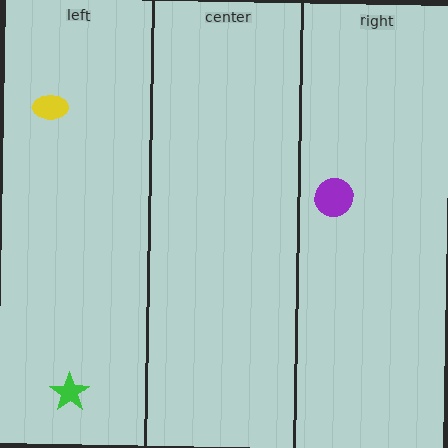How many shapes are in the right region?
1.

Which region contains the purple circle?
The right region.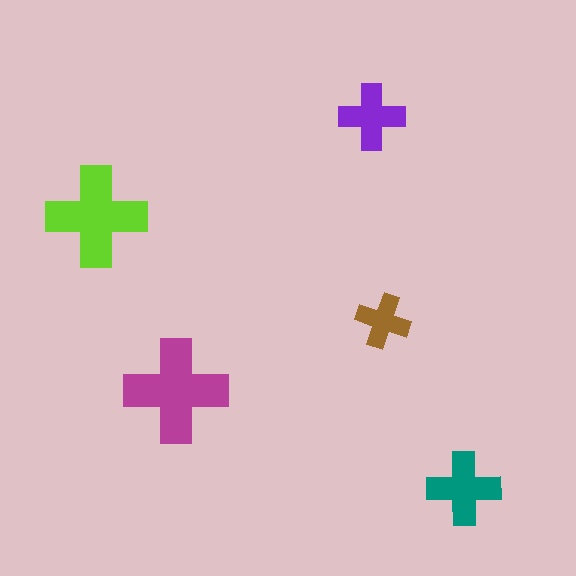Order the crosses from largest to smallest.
the magenta one, the lime one, the teal one, the purple one, the brown one.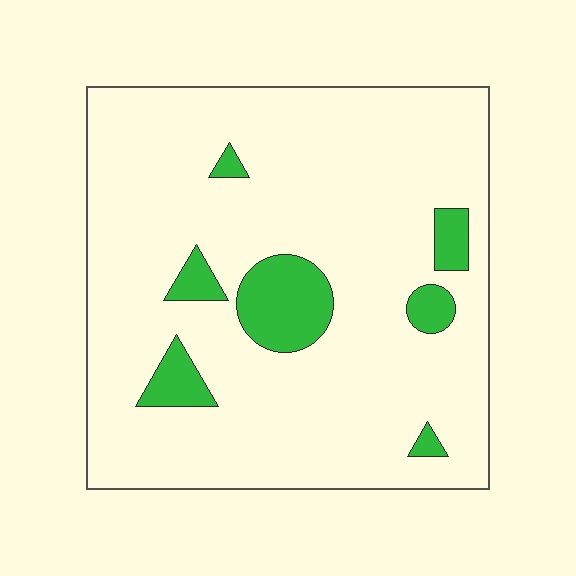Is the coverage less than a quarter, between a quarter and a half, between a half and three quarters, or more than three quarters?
Less than a quarter.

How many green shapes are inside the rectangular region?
7.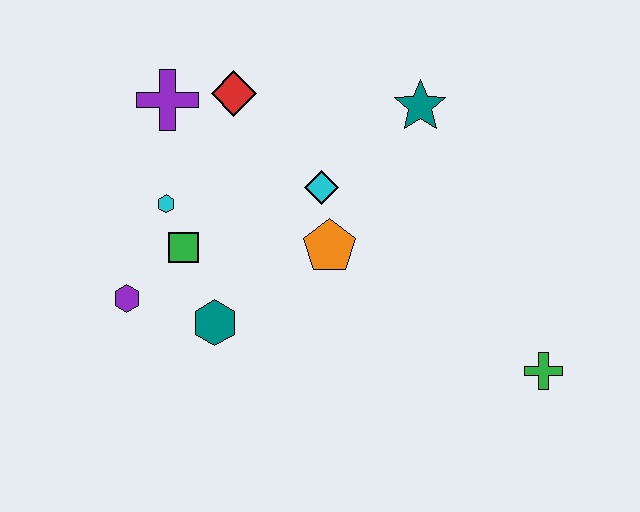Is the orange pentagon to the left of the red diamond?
No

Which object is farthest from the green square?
The green cross is farthest from the green square.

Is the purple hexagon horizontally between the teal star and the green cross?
No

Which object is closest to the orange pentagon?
The cyan diamond is closest to the orange pentagon.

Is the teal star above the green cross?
Yes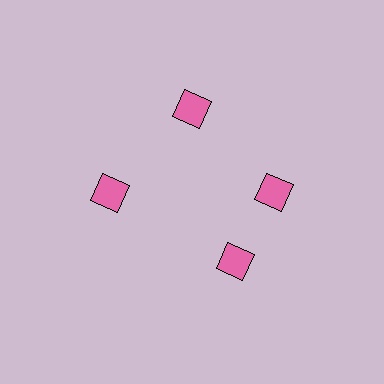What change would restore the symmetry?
The symmetry would be restored by rotating it back into even spacing with its neighbors so that all 4 diamonds sit at equal angles and equal distance from the center.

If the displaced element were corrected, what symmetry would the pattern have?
It would have 4-fold rotational symmetry — the pattern would map onto itself every 90 degrees.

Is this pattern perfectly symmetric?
No. The 4 pink diamonds are arranged in a ring, but one element near the 6 o'clock position is rotated out of alignment along the ring, breaking the 4-fold rotational symmetry.